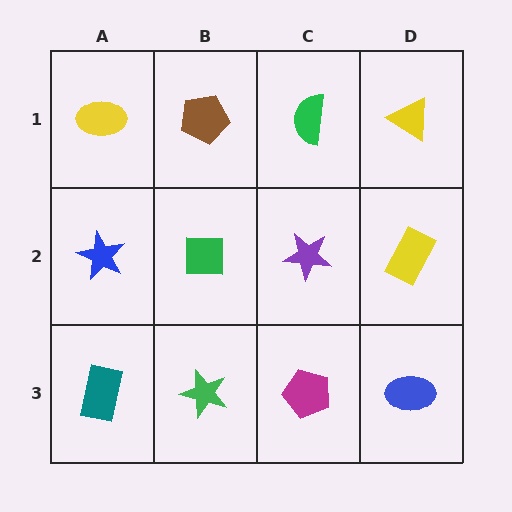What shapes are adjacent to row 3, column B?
A green square (row 2, column B), a teal rectangle (row 3, column A), a magenta pentagon (row 3, column C).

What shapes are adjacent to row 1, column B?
A green square (row 2, column B), a yellow ellipse (row 1, column A), a green semicircle (row 1, column C).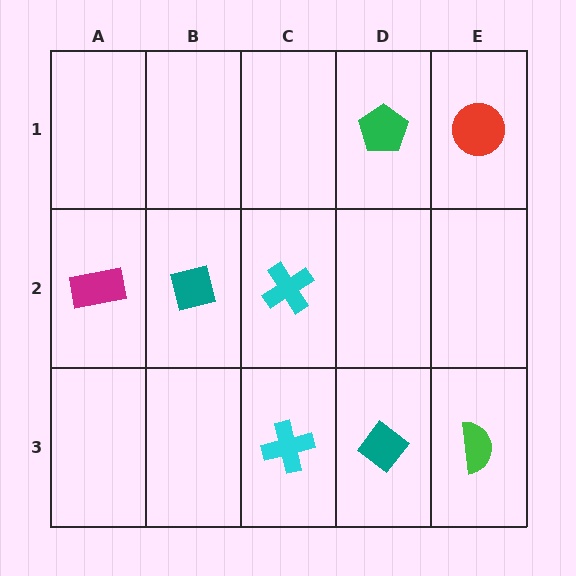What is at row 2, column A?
A magenta rectangle.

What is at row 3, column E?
A green semicircle.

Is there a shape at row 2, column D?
No, that cell is empty.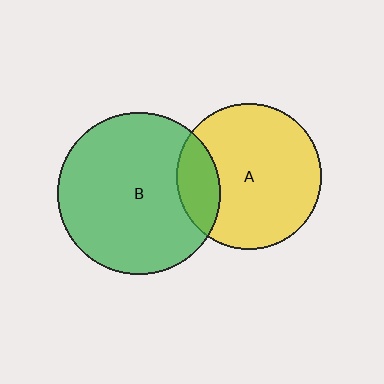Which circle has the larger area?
Circle B (green).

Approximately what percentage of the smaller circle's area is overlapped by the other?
Approximately 20%.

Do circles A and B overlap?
Yes.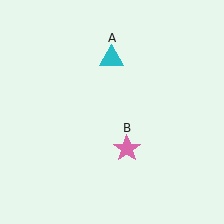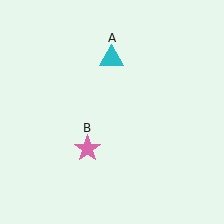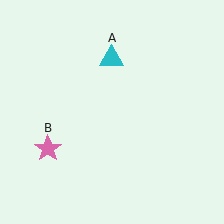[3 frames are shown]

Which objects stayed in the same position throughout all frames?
Cyan triangle (object A) remained stationary.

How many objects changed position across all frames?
1 object changed position: pink star (object B).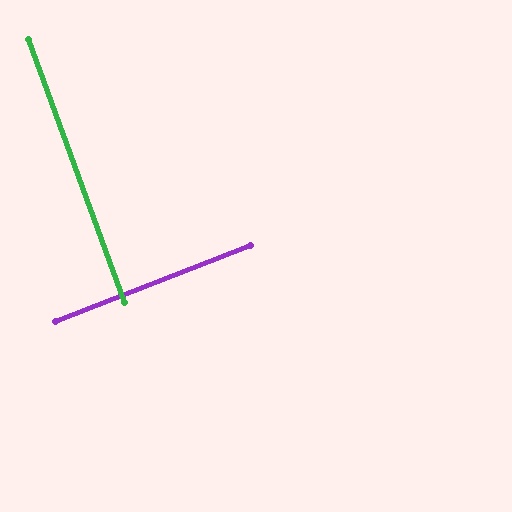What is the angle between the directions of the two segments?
Approximately 89 degrees.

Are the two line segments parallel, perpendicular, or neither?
Perpendicular — they meet at approximately 89°.